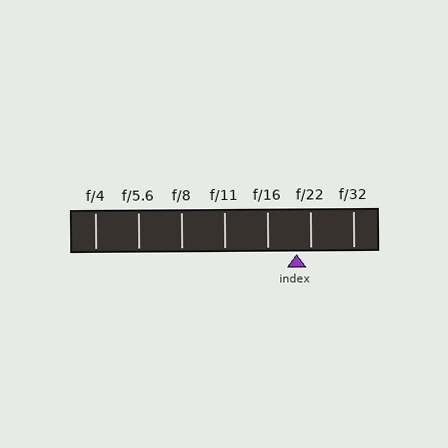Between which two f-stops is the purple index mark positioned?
The index mark is between f/16 and f/22.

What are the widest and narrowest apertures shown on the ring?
The widest aperture shown is f/4 and the narrowest is f/32.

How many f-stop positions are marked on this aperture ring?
There are 7 f-stop positions marked.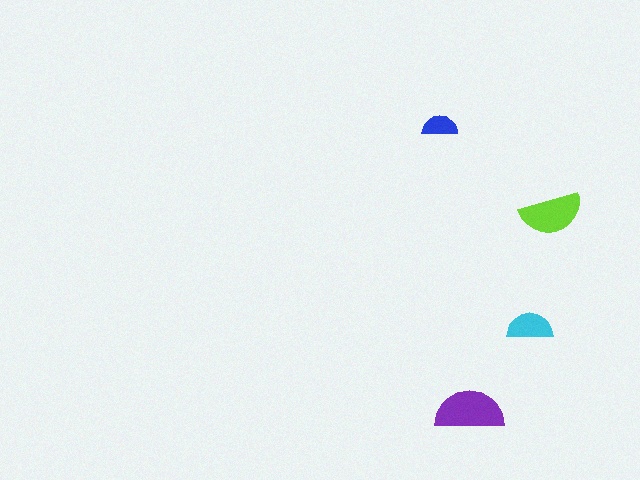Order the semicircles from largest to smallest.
the purple one, the lime one, the cyan one, the blue one.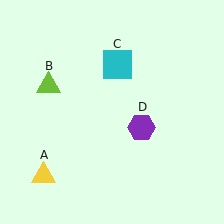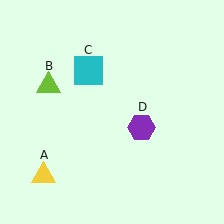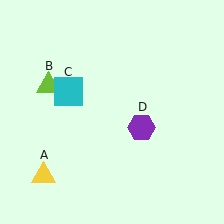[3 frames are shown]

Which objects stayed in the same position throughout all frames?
Yellow triangle (object A) and lime triangle (object B) and purple hexagon (object D) remained stationary.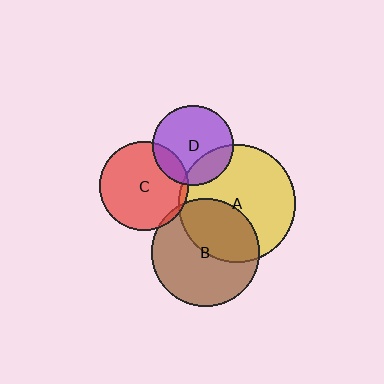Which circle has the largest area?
Circle A (yellow).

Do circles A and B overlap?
Yes.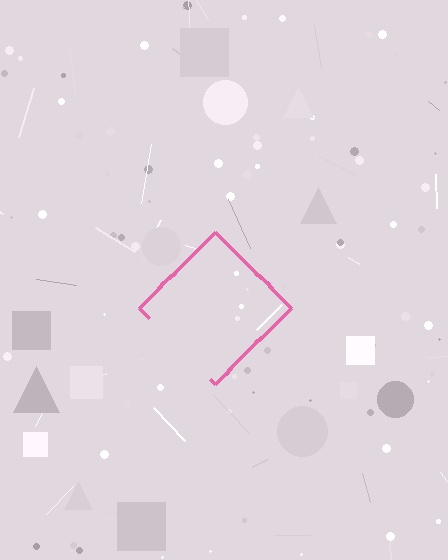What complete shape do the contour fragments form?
The contour fragments form a diamond.